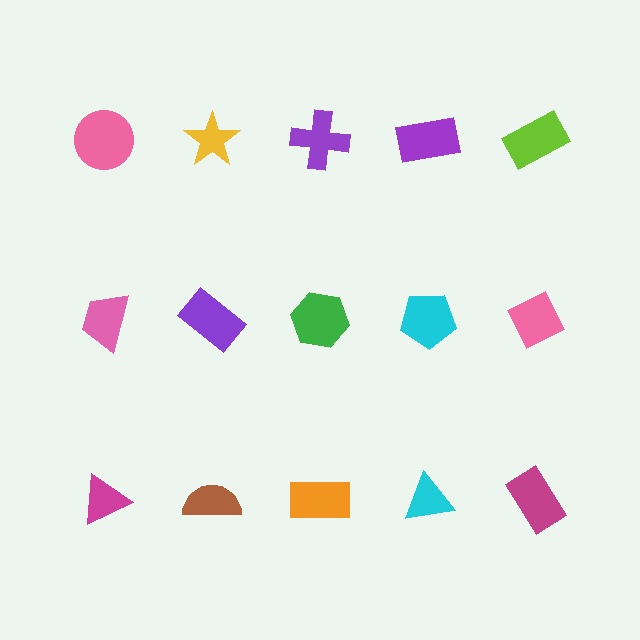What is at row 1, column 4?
A purple rectangle.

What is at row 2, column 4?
A cyan pentagon.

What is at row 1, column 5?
A lime rectangle.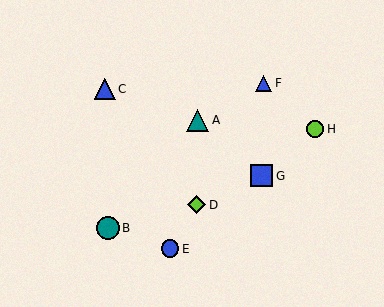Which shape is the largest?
The teal circle (labeled B) is the largest.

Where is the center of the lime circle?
The center of the lime circle is at (315, 129).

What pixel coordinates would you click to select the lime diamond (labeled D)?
Click at (197, 205) to select the lime diamond D.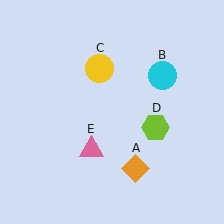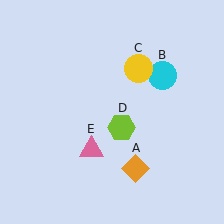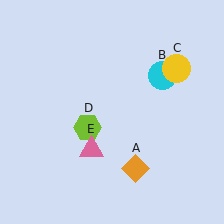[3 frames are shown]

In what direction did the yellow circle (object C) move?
The yellow circle (object C) moved right.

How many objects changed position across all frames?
2 objects changed position: yellow circle (object C), lime hexagon (object D).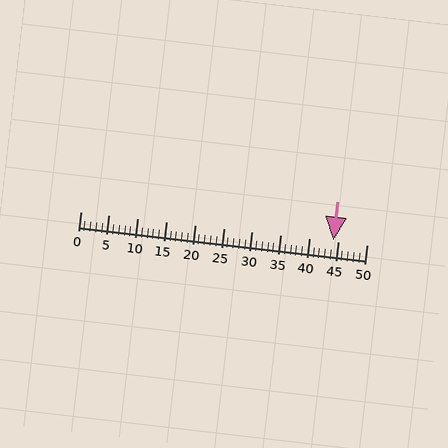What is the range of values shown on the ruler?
The ruler shows values from 0 to 50.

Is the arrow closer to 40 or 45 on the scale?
The arrow is closer to 45.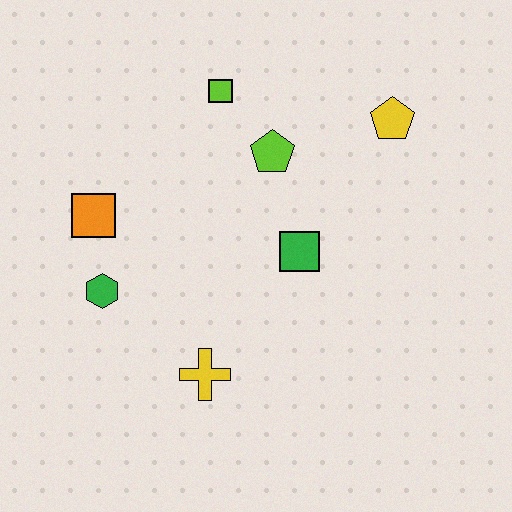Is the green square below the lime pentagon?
Yes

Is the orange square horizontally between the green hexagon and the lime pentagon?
No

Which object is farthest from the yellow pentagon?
The green hexagon is farthest from the yellow pentagon.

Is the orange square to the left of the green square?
Yes